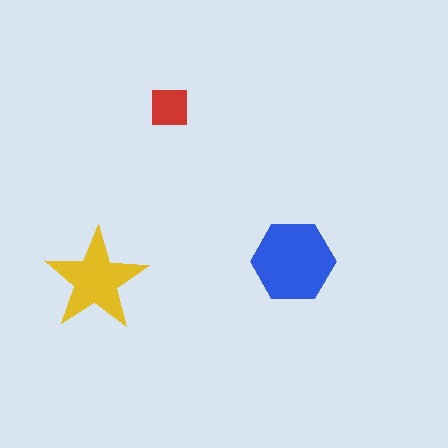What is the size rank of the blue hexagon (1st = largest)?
1st.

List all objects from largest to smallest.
The blue hexagon, the yellow star, the red square.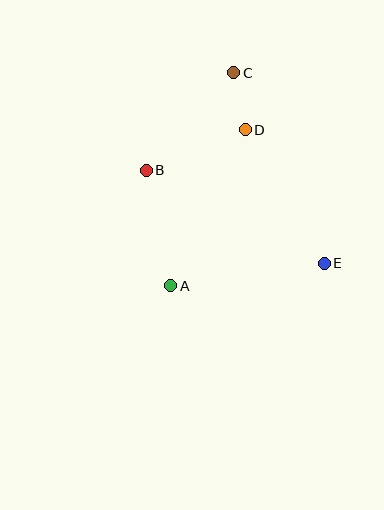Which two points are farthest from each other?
Points A and C are farthest from each other.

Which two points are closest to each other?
Points C and D are closest to each other.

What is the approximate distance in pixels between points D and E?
The distance between D and E is approximately 156 pixels.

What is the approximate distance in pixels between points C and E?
The distance between C and E is approximately 211 pixels.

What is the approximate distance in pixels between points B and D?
The distance between B and D is approximately 107 pixels.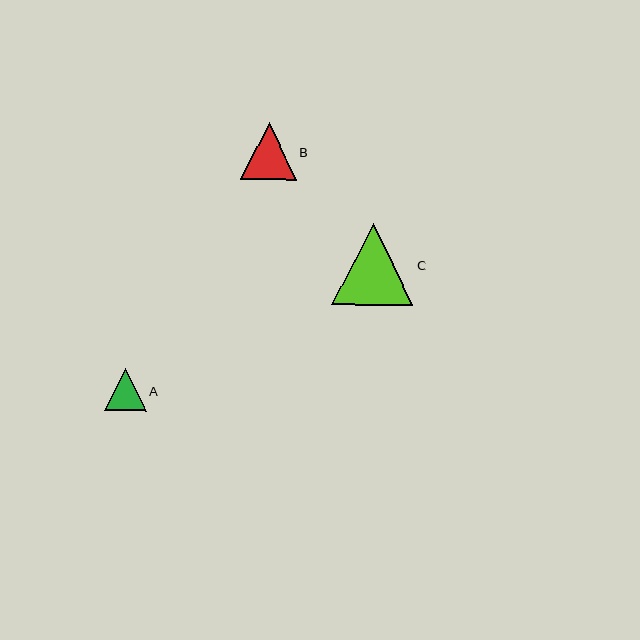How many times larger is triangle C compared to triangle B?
Triangle C is approximately 1.4 times the size of triangle B.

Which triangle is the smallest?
Triangle A is the smallest with a size of approximately 42 pixels.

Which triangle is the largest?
Triangle C is the largest with a size of approximately 82 pixels.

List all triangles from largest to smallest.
From largest to smallest: C, B, A.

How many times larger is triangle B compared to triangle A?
Triangle B is approximately 1.3 times the size of triangle A.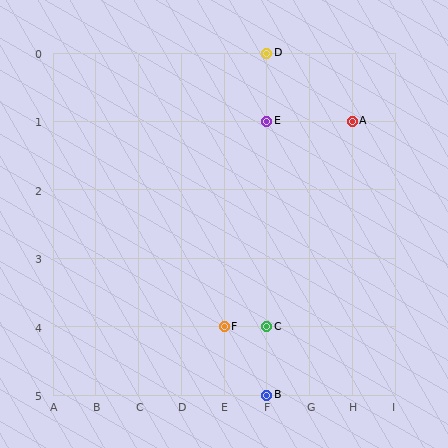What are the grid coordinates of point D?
Point D is at grid coordinates (F, 0).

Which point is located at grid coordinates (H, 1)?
Point A is at (H, 1).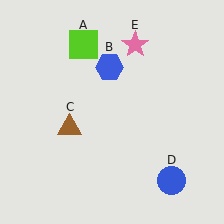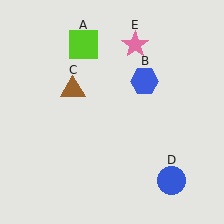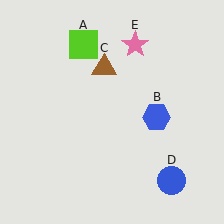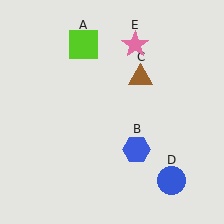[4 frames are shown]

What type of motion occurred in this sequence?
The blue hexagon (object B), brown triangle (object C) rotated clockwise around the center of the scene.